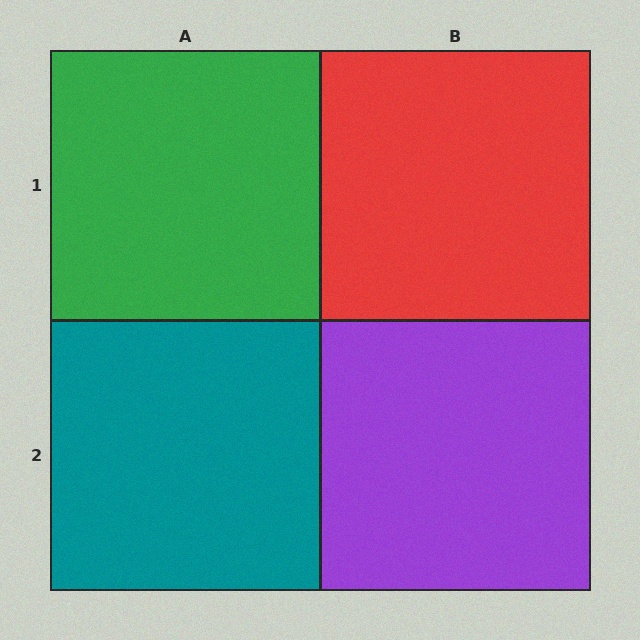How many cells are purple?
1 cell is purple.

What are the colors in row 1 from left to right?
Green, red.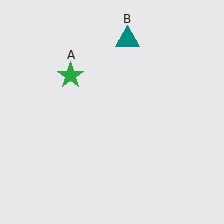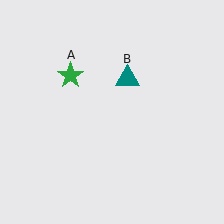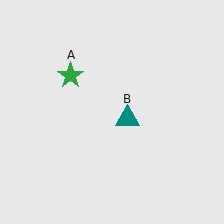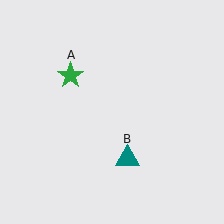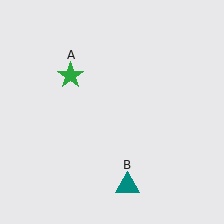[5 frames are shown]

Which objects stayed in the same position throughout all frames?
Green star (object A) remained stationary.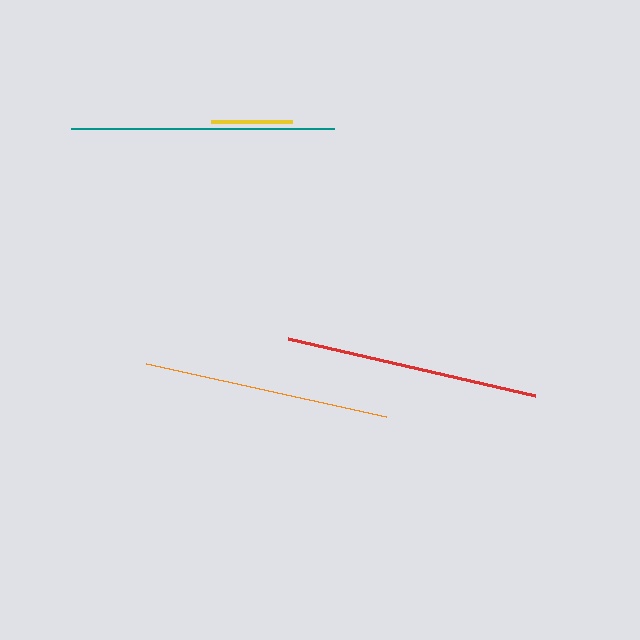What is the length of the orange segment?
The orange segment is approximately 246 pixels long.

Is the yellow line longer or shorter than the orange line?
The orange line is longer than the yellow line.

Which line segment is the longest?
The teal line is the longest at approximately 263 pixels.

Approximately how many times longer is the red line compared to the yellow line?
The red line is approximately 3.2 times the length of the yellow line.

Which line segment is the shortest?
The yellow line is the shortest at approximately 80 pixels.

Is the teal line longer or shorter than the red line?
The teal line is longer than the red line.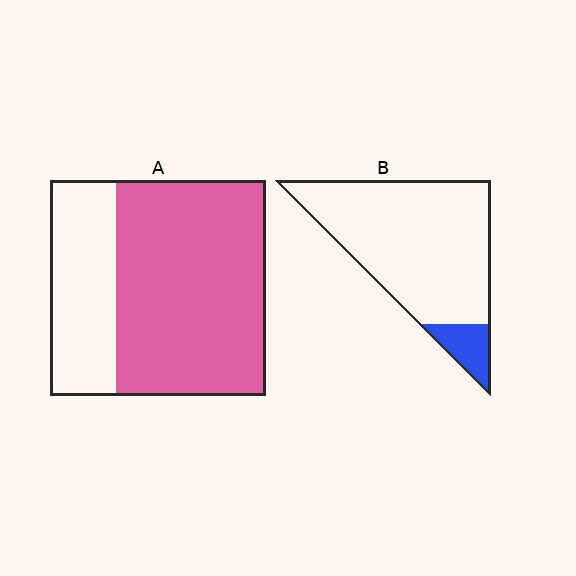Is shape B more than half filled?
No.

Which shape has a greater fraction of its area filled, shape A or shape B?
Shape A.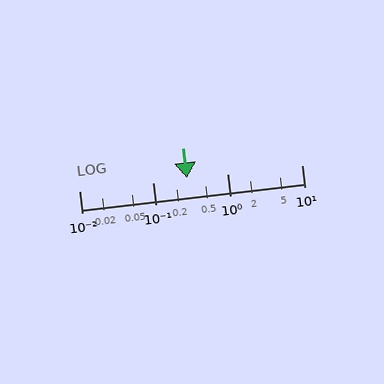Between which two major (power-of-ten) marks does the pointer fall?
The pointer is between 0.1 and 1.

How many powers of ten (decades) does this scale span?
The scale spans 3 decades, from 0.01 to 10.